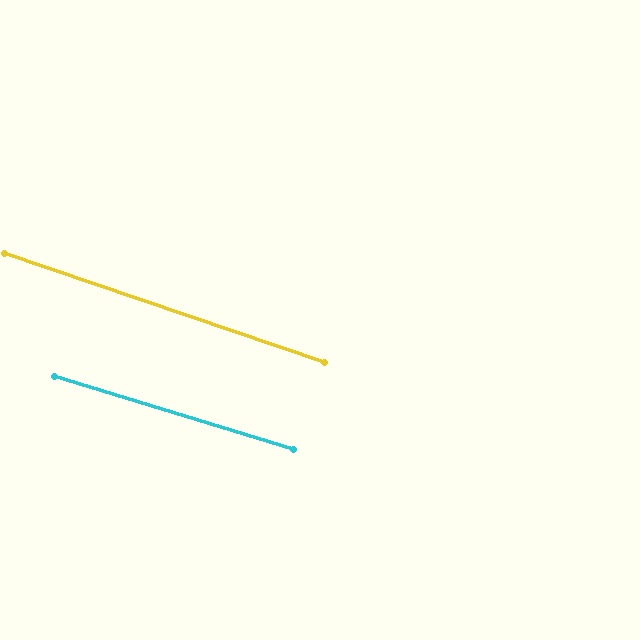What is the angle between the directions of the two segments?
Approximately 2 degrees.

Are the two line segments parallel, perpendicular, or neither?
Parallel — their directions differ by only 2.0°.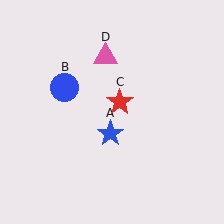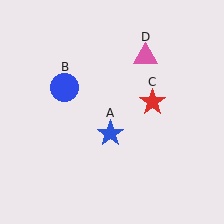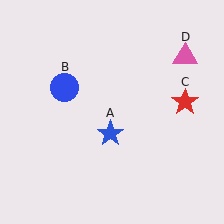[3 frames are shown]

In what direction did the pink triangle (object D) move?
The pink triangle (object D) moved right.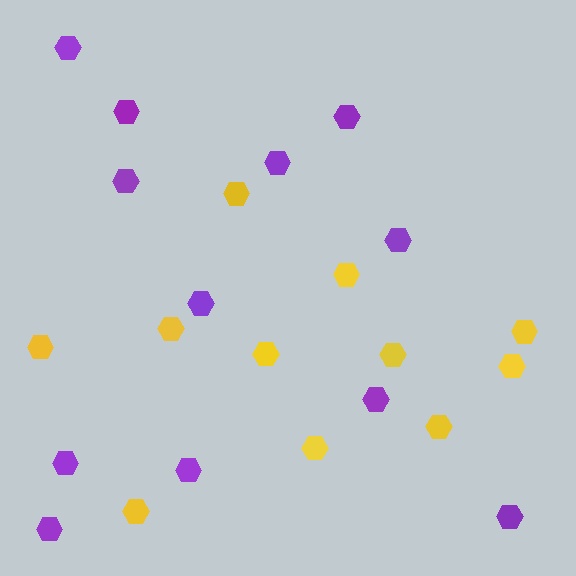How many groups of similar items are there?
There are 2 groups: one group of purple hexagons (12) and one group of yellow hexagons (11).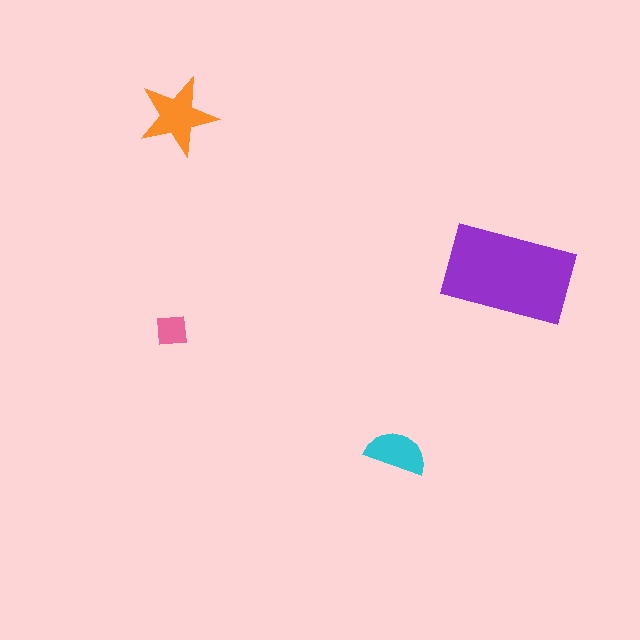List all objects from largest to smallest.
The purple rectangle, the orange star, the cyan semicircle, the pink square.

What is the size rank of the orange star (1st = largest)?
2nd.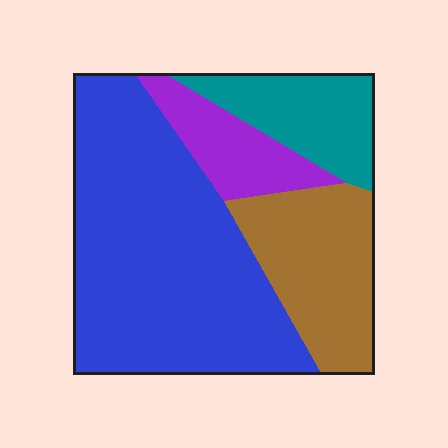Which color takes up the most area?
Blue, at roughly 55%.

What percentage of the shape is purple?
Purple takes up about one eighth (1/8) of the shape.